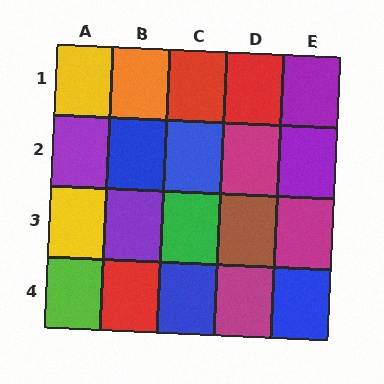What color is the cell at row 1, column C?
Red.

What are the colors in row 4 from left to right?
Lime, red, blue, magenta, blue.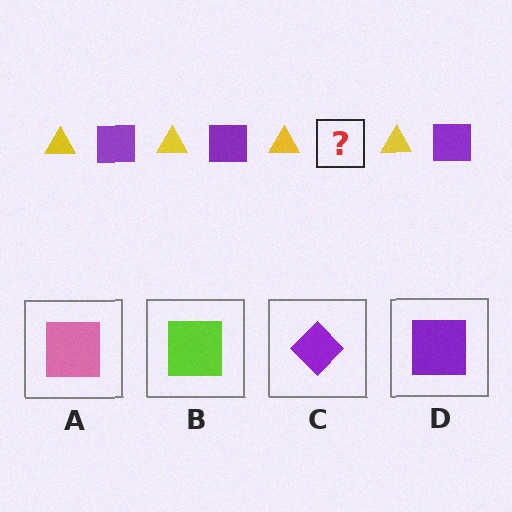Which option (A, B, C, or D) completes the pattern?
D.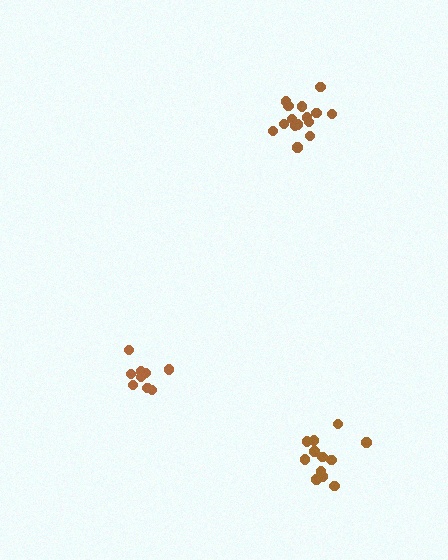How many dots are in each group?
Group 1: 12 dots, Group 2: 15 dots, Group 3: 9 dots (36 total).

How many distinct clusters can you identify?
There are 3 distinct clusters.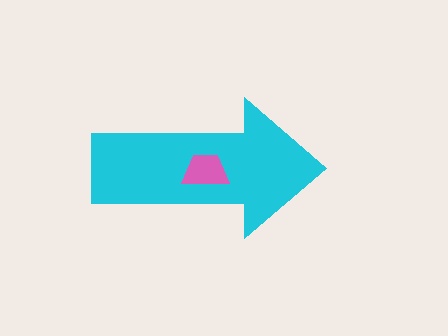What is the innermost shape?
The pink trapezoid.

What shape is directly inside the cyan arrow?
The pink trapezoid.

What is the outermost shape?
The cyan arrow.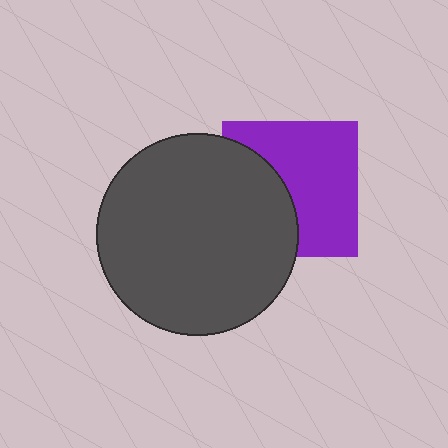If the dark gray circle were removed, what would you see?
You would see the complete purple square.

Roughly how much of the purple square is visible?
About half of it is visible (roughly 60%).